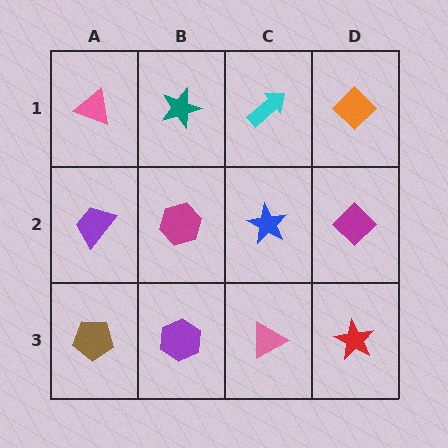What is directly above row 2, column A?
A pink triangle.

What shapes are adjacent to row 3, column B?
A magenta hexagon (row 2, column B), a brown pentagon (row 3, column A), a pink triangle (row 3, column C).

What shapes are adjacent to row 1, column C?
A blue star (row 2, column C), a teal star (row 1, column B), an orange diamond (row 1, column D).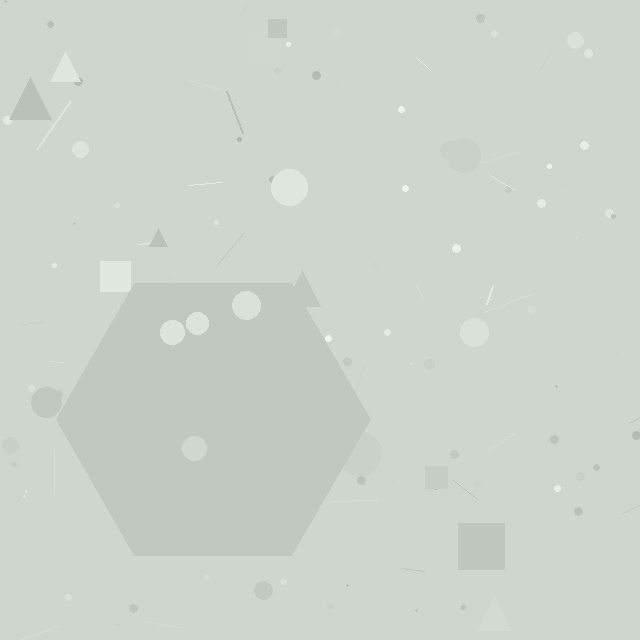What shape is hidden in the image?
A hexagon is hidden in the image.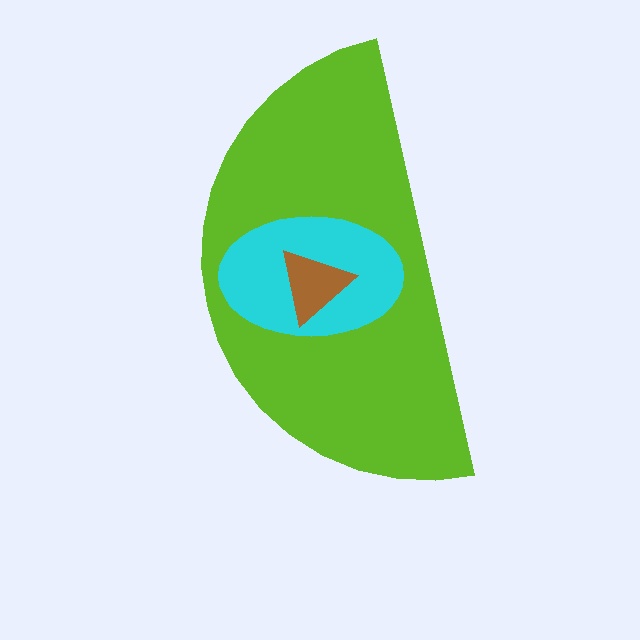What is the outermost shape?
The lime semicircle.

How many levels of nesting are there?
3.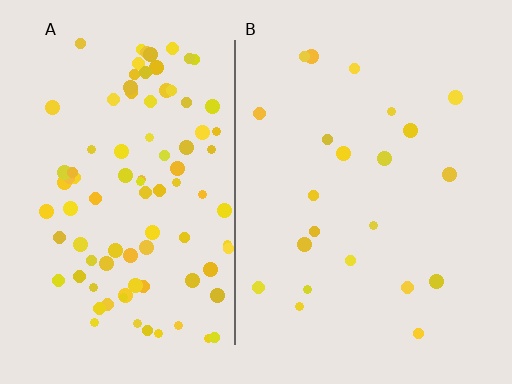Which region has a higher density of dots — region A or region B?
A (the left).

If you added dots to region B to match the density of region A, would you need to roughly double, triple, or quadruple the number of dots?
Approximately quadruple.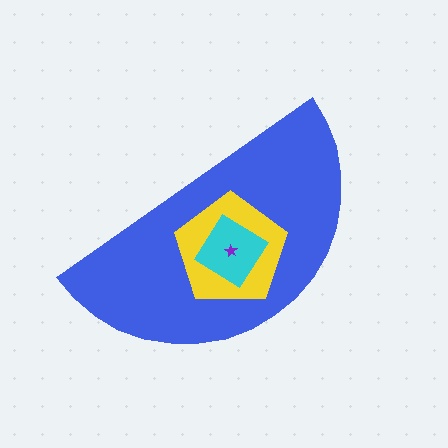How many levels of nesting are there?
4.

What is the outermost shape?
The blue semicircle.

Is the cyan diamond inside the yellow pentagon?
Yes.